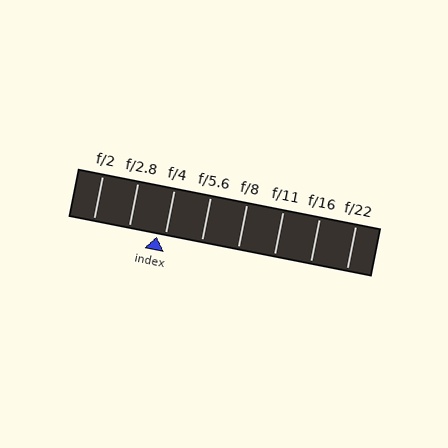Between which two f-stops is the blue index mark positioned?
The index mark is between f/2.8 and f/4.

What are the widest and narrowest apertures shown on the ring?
The widest aperture shown is f/2 and the narrowest is f/22.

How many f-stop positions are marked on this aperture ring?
There are 8 f-stop positions marked.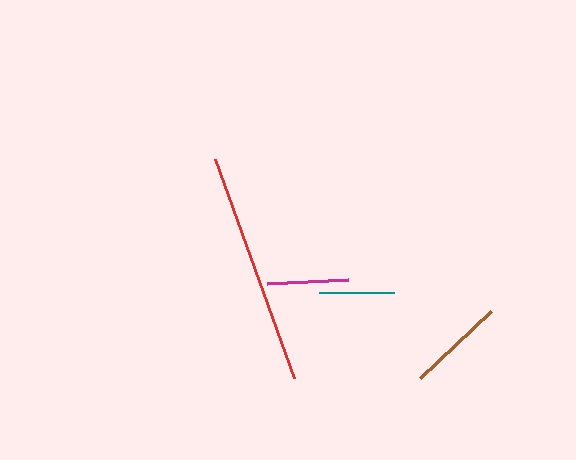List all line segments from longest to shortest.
From longest to shortest: red, brown, magenta, teal.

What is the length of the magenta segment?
The magenta segment is approximately 81 pixels long.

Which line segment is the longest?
The red line is the longest at approximately 232 pixels.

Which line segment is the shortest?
The teal line is the shortest at approximately 75 pixels.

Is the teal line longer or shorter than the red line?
The red line is longer than the teal line.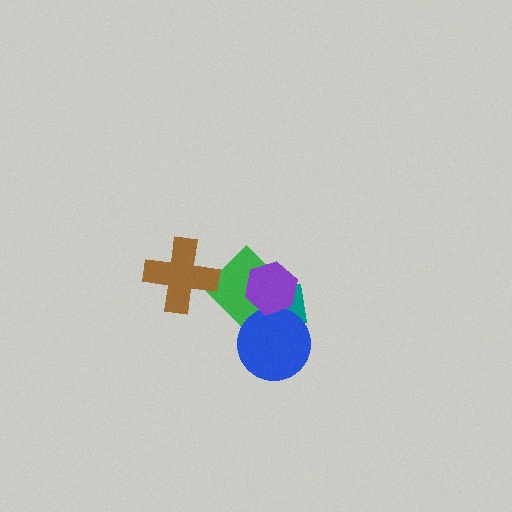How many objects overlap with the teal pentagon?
3 objects overlap with the teal pentagon.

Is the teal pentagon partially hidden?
Yes, it is partially covered by another shape.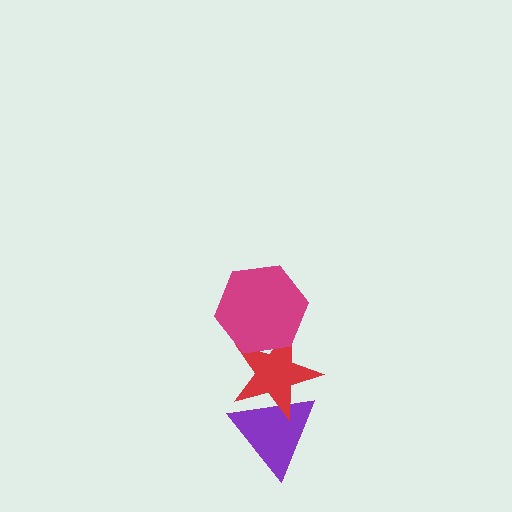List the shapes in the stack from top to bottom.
From top to bottom: the magenta hexagon, the red star, the purple triangle.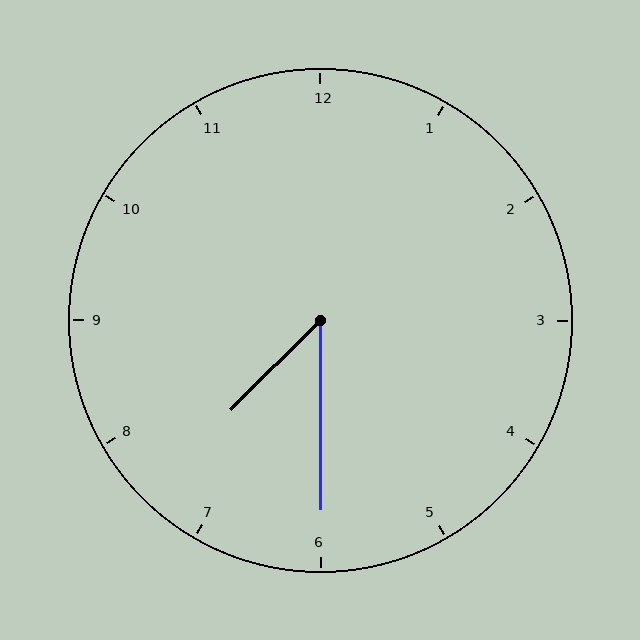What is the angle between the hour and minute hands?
Approximately 45 degrees.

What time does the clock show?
7:30.